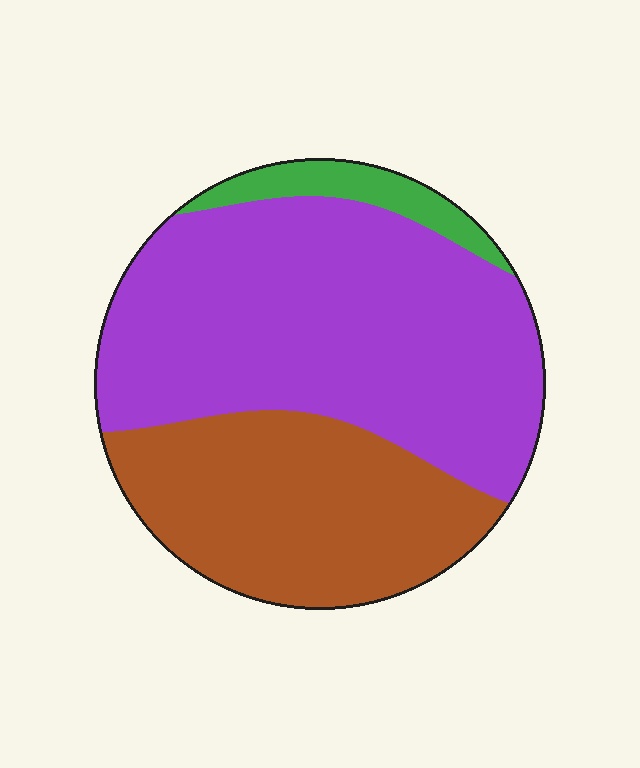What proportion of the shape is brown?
Brown covers around 35% of the shape.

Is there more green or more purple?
Purple.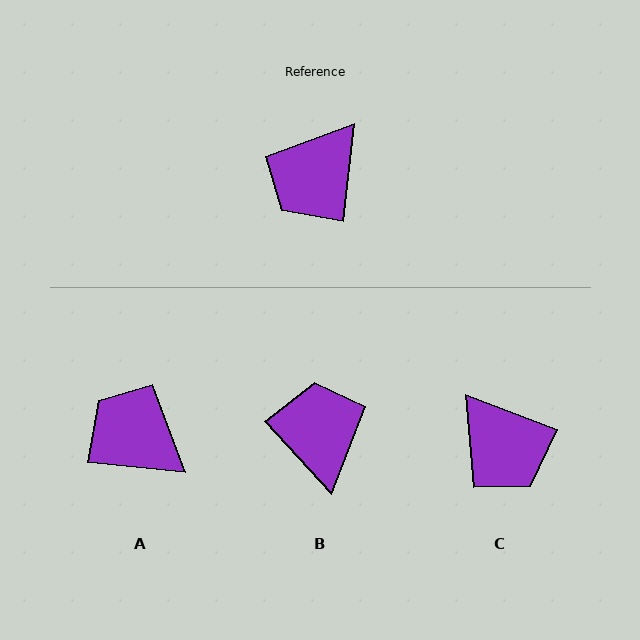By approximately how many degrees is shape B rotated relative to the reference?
Approximately 131 degrees clockwise.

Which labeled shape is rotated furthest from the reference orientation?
B, about 131 degrees away.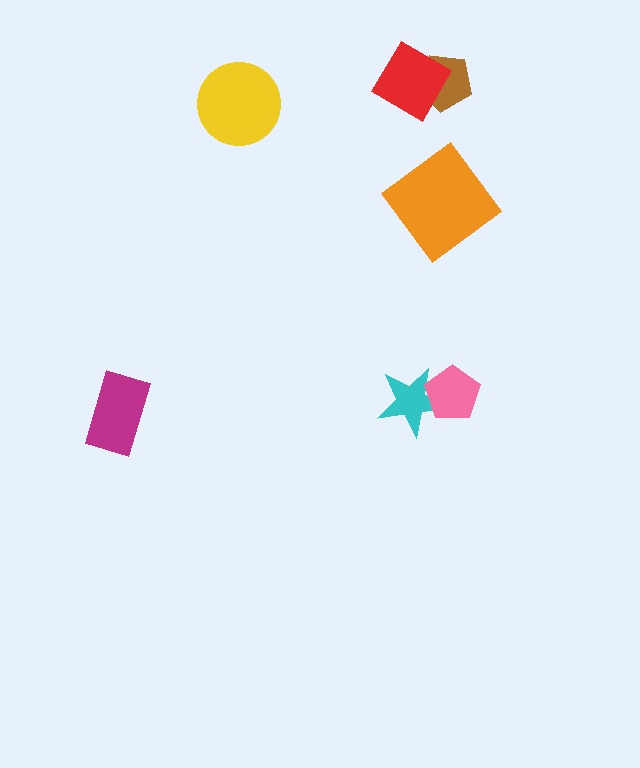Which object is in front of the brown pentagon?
The red diamond is in front of the brown pentagon.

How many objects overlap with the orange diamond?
0 objects overlap with the orange diamond.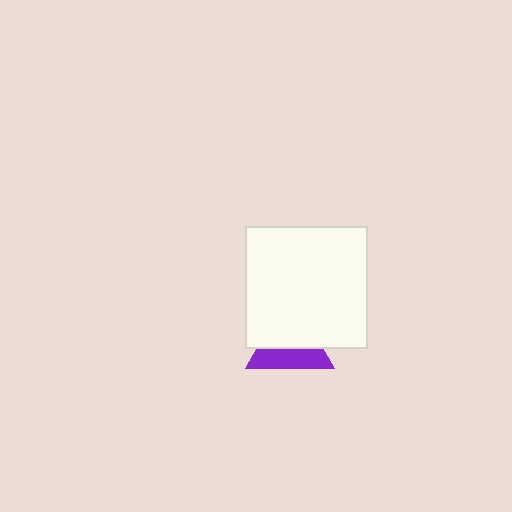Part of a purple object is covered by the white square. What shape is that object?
It is a triangle.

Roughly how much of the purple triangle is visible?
A small part of it is visible (roughly 44%).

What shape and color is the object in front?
The object in front is a white square.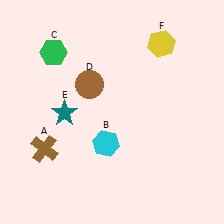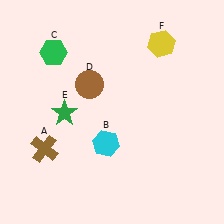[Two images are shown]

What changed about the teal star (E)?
In Image 1, E is teal. In Image 2, it changed to green.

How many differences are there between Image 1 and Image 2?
There is 1 difference between the two images.